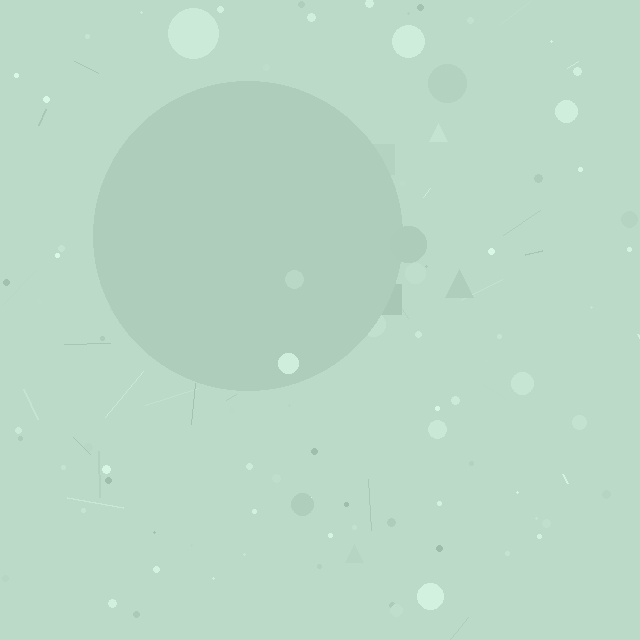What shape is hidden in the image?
A circle is hidden in the image.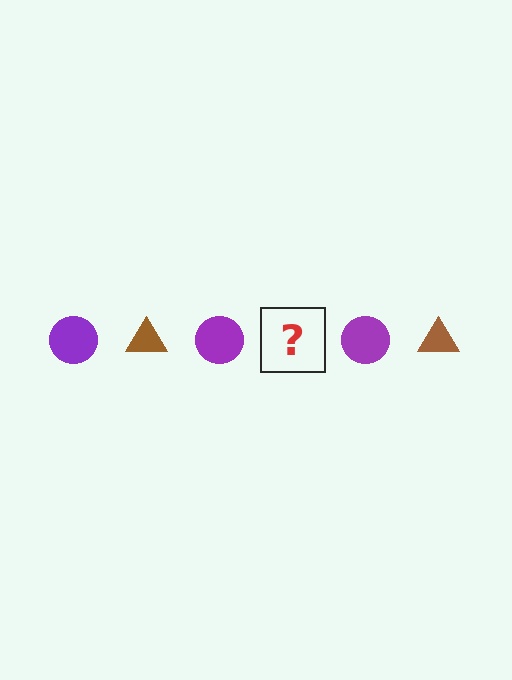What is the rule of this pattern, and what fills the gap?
The rule is that the pattern alternates between purple circle and brown triangle. The gap should be filled with a brown triangle.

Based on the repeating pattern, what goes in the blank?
The blank should be a brown triangle.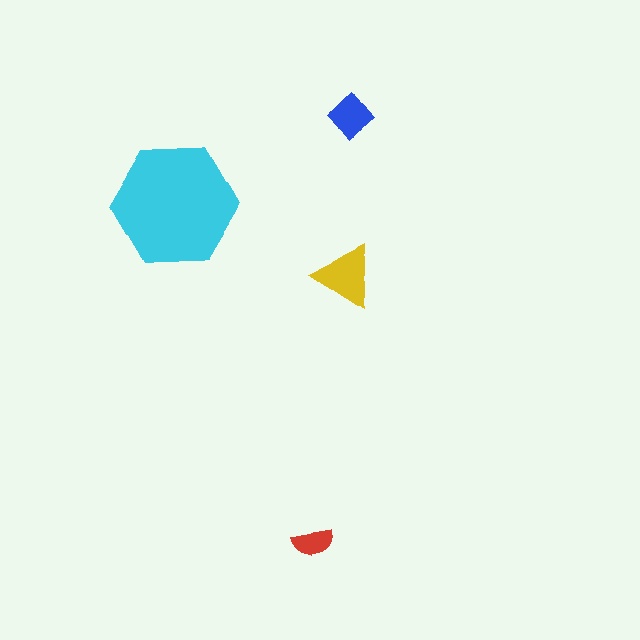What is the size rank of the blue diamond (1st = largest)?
3rd.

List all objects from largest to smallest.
The cyan hexagon, the yellow triangle, the blue diamond, the red semicircle.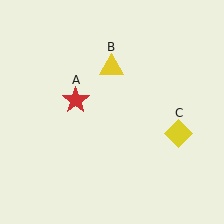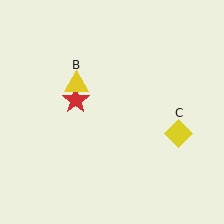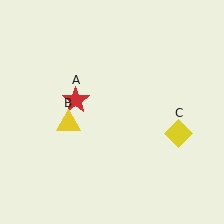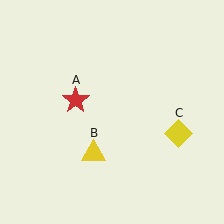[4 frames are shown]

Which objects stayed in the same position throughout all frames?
Red star (object A) and yellow diamond (object C) remained stationary.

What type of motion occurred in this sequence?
The yellow triangle (object B) rotated counterclockwise around the center of the scene.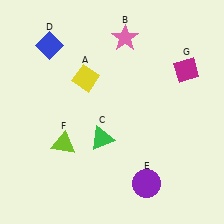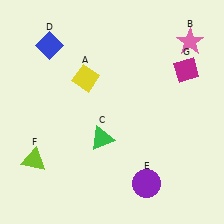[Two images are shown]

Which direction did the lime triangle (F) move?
The lime triangle (F) moved left.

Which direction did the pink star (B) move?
The pink star (B) moved right.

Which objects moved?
The objects that moved are: the pink star (B), the lime triangle (F).